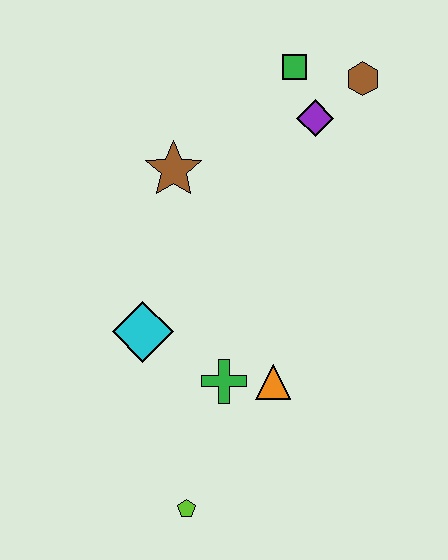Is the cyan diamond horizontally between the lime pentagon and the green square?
No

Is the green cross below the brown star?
Yes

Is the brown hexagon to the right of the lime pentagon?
Yes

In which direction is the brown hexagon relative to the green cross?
The brown hexagon is above the green cross.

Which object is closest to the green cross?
The orange triangle is closest to the green cross.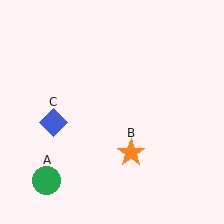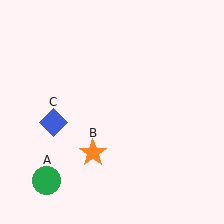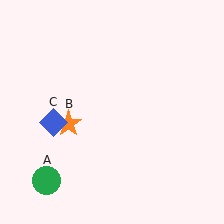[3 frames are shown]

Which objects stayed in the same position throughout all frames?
Green circle (object A) and blue diamond (object C) remained stationary.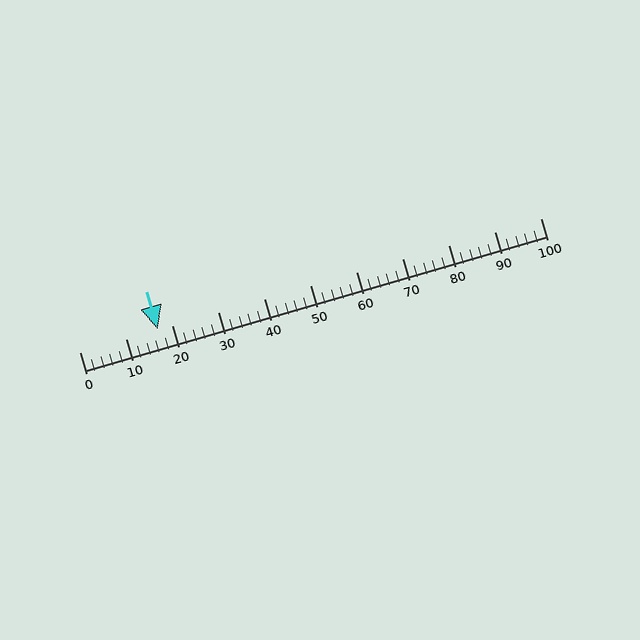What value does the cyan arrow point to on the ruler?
The cyan arrow points to approximately 17.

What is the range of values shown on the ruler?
The ruler shows values from 0 to 100.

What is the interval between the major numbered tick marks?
The major tick marks are spaced 10 units apart.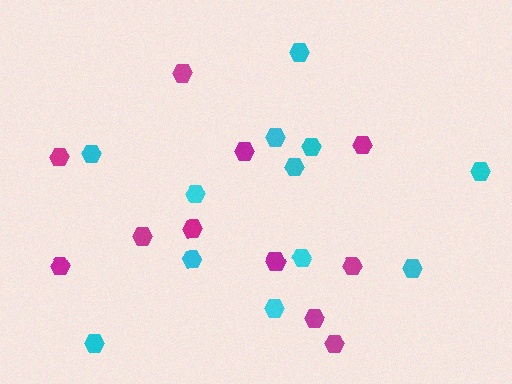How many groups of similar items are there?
There are 2 groups: one group of cyan hexagons (12) and one group of magenta hexagons (11).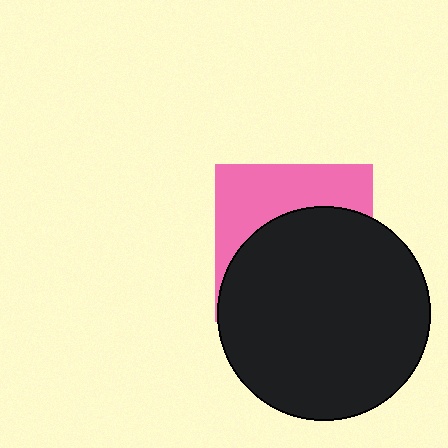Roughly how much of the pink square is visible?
A small part of it is visible (roughly 38%).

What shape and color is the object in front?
The object in front is a black circle.